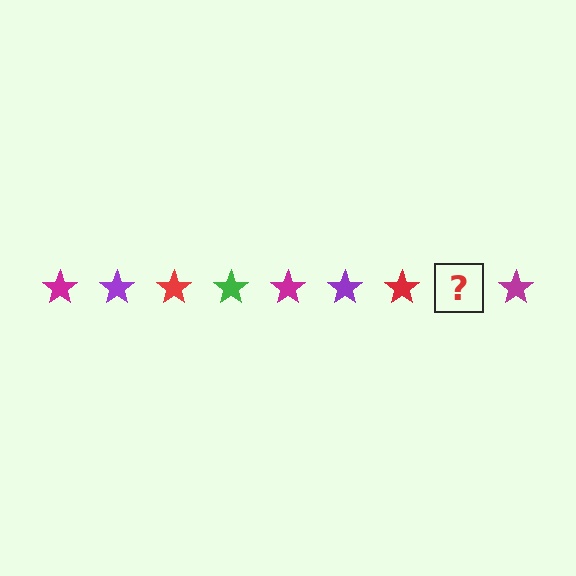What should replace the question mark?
The question mark should be replaced with a green star.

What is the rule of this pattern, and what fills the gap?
The rule is that the pattern cycles through magenta, purple, red, green stars. The gap should be filled with a green star.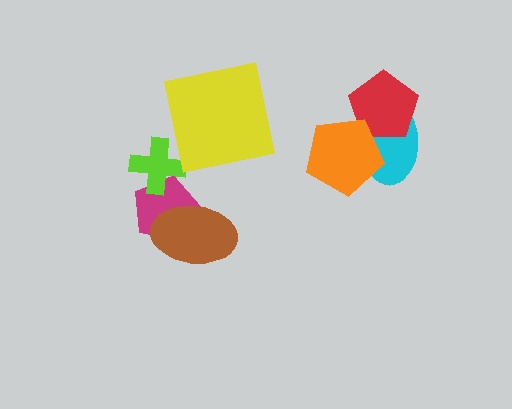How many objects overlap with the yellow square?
0 objects overlap with the yellow square.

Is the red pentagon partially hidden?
Yes, it is partially covered by another shape.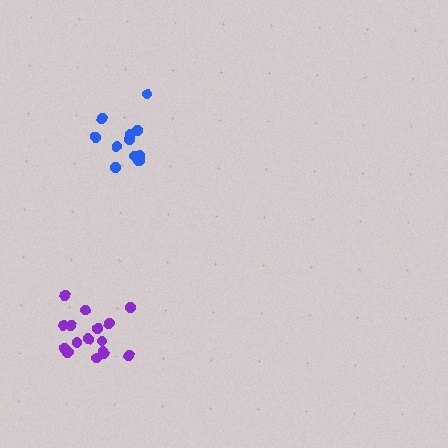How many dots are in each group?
Group 1: 12 dots, Group 2: 16 dots (28 total).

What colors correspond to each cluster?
The clusters are colored: blue, purple.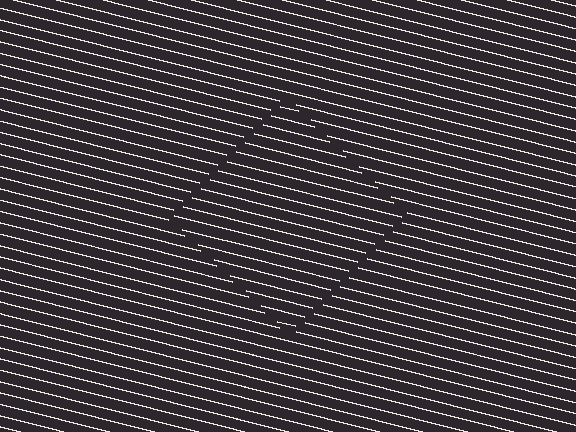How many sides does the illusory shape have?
4 sides — the line-ends trace a square.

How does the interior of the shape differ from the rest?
The interior of the shape contains the same grating, shifted by half a period — the contour is defined by the phase discontinuity where line-ends from the inner and outer gratings abut.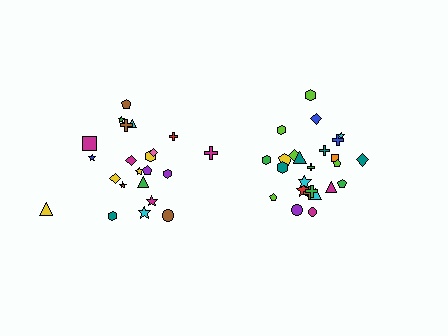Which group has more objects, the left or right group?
The right group.